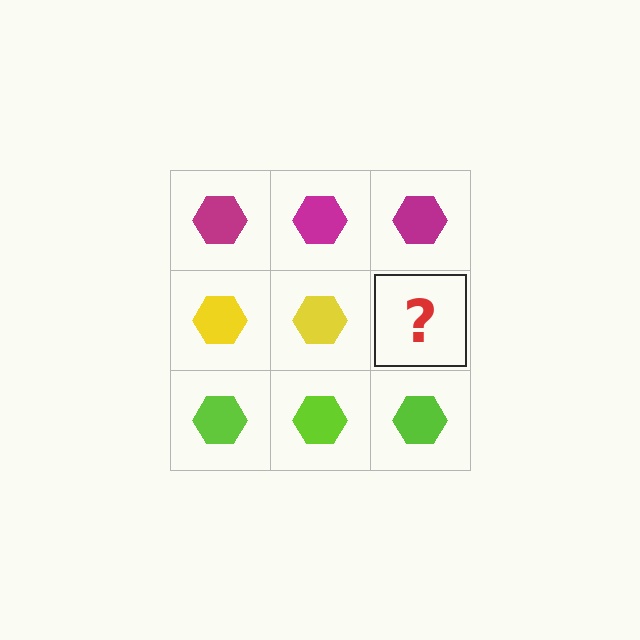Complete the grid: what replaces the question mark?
The question mark should be replaced with a yellow hexagon.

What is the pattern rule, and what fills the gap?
The rule is that each row has a consistent color. The gap should be filled with a yellow hexagon.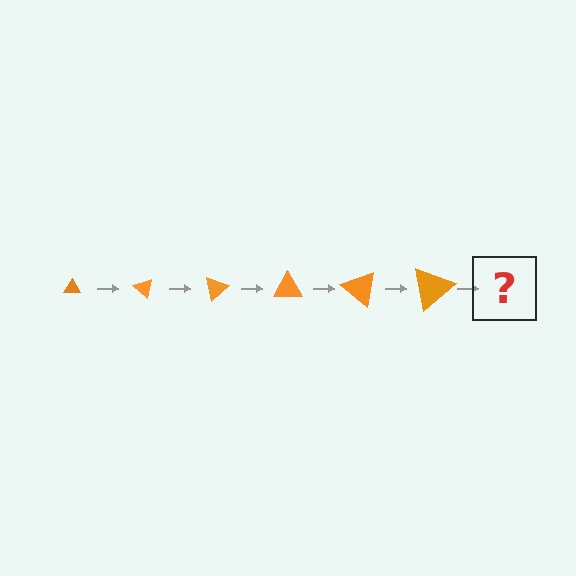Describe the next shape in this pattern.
It should be a triangle, larger than the previous one and rotated 240 degrees from the start.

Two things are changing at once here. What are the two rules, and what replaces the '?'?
The two rules are that the triangle grows larger each step and it rotates 40 degrees each step. The '?' should be a triangle, larger than the previous one and rotated 240 degrees from the start.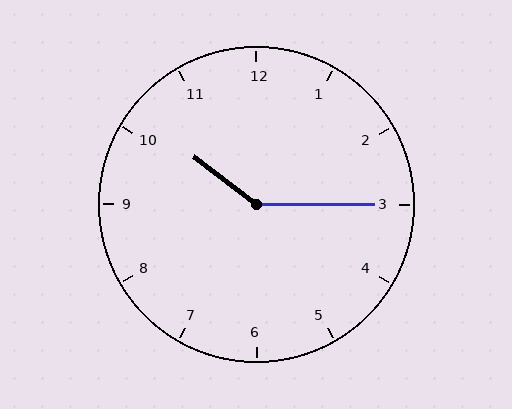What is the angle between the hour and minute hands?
Approximately 142 degrees.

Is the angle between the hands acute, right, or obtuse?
It is obtuse.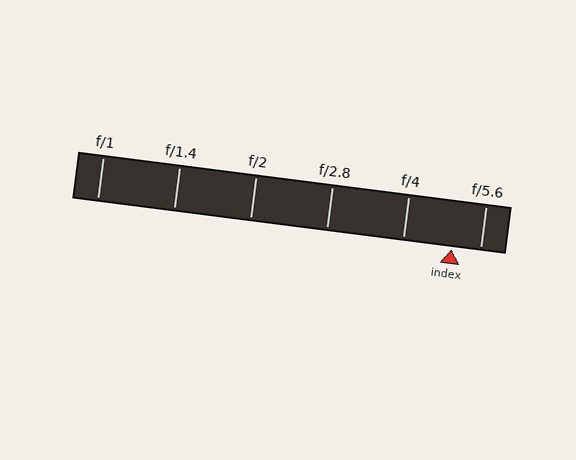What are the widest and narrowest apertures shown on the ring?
The widest aperture shown is f/1 and the narrowest is f/5.6.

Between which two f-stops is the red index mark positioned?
The index mark is between f/4 and f/5.6.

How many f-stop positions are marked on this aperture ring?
There are 6 f-stop positions marked.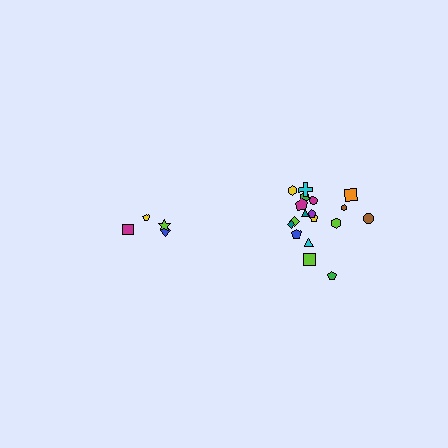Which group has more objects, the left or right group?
The right group.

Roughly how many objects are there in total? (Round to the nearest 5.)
Roughly 20 objects in total.